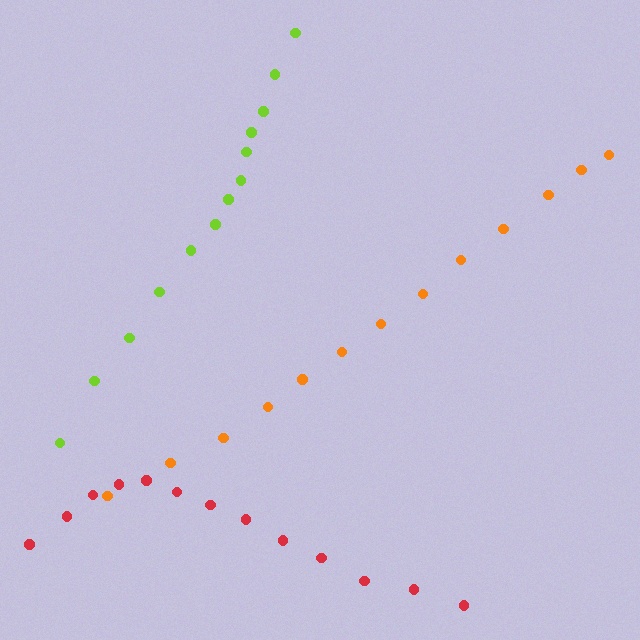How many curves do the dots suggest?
There are 3 distinct paths.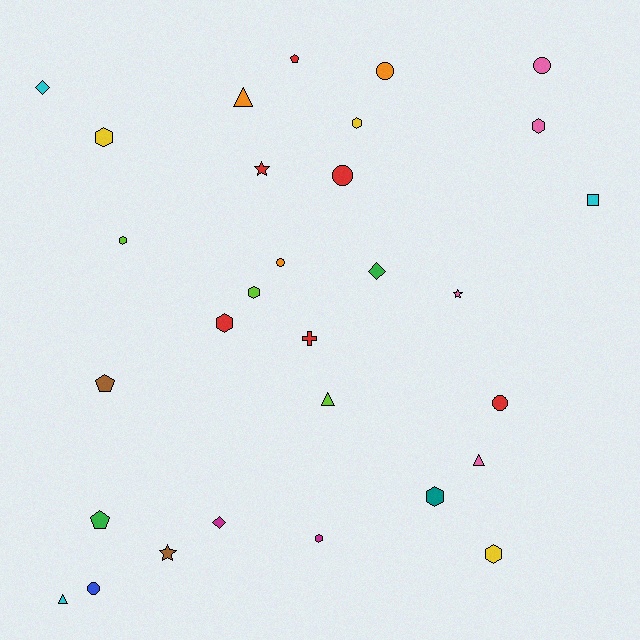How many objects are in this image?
There are 30 objects.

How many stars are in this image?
There are 3 stars.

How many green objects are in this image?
There are 2 green objects.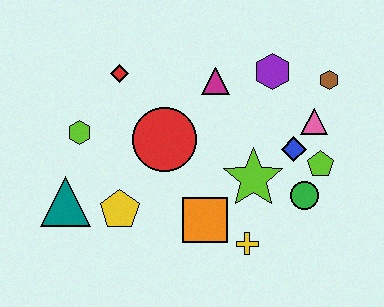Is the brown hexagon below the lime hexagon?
No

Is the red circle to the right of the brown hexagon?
No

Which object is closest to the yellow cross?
The orange square is closest to the yellow cross.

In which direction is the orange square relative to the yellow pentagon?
The orange square is to the right of the yellow pentagon.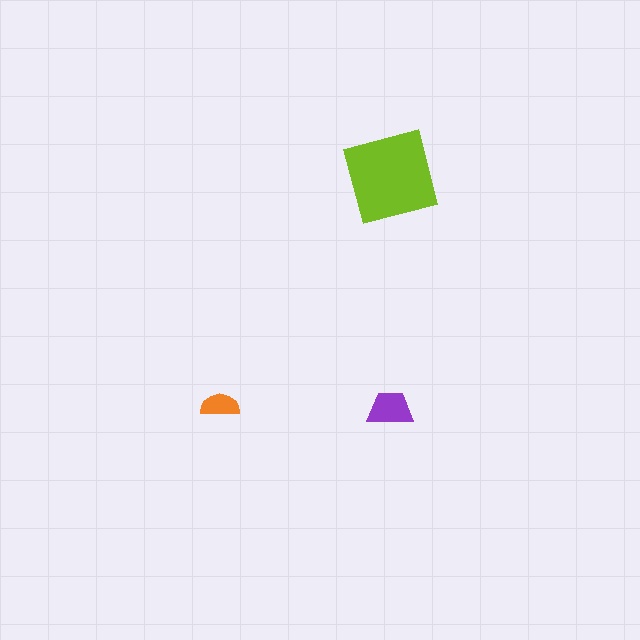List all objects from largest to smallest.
The lime square, the purple trapezoid, the orange semicircle.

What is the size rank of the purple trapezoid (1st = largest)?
2nd.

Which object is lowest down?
The purple trapezoid is bottommost.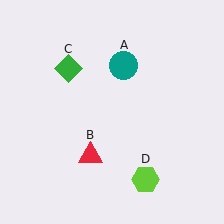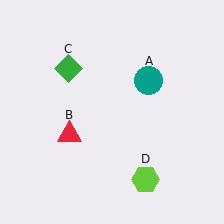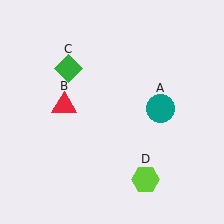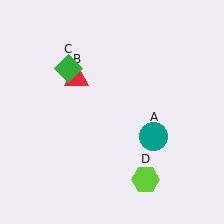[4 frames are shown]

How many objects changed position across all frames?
2 objects changed position: teal circle (object A), red triangle (object B).